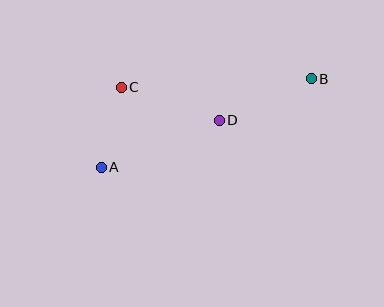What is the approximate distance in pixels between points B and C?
The distance between B and C is approximately 190 pixels.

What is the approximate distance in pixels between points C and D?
The distance between C and D is approximately 103 pixels.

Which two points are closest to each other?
Points A and C are closest to each other.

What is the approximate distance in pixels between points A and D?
The distance between A and D is approximately 127 pixels.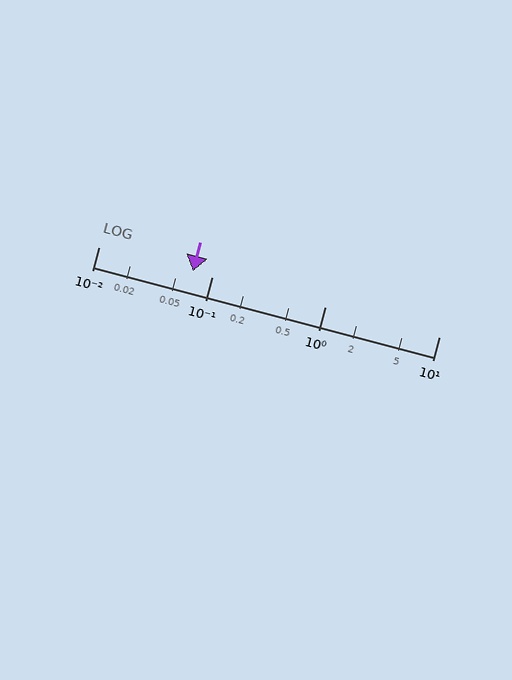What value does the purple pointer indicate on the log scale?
The pointer indicates approximately 0.068.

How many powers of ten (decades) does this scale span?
The scale spans 3 decades, from 0.01 to 10.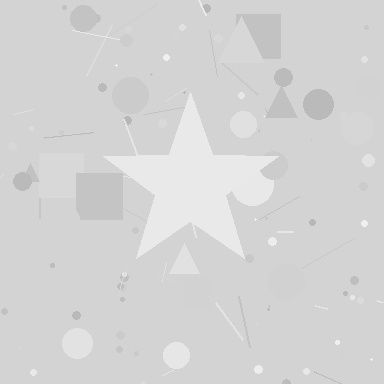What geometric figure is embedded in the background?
A star is embedded in the background.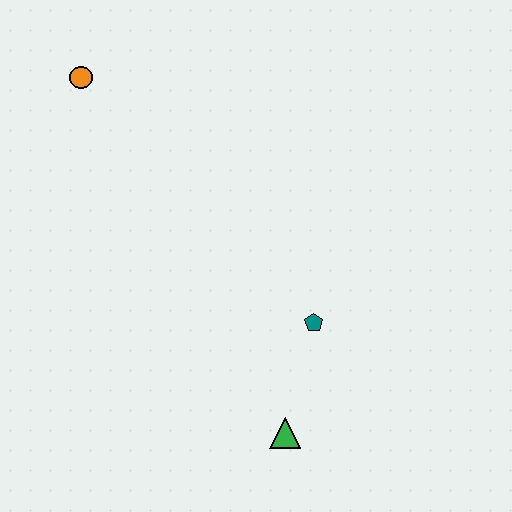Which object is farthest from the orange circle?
The green triangle is farthest from the orange circle.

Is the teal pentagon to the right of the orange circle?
Yes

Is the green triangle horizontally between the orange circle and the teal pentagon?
Yes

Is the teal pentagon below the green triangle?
No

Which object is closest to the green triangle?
The teal pentagon is closest to the green triangle.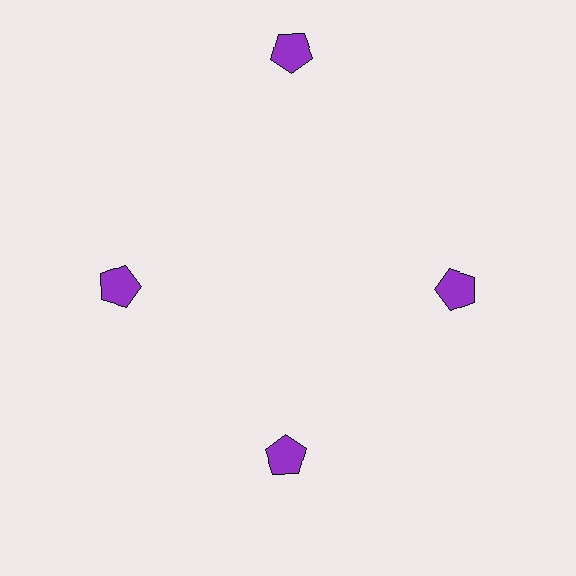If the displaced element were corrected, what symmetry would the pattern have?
It would have 4-fold rotational symmetry — the pattern would map onto itself every 90 degrees.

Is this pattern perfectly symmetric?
No. The 4 purple pentagons are arranged in a ring, but one element near the 12 o'clock position is pushed outward from the center, breaking the 4-fold rotational symmetry.